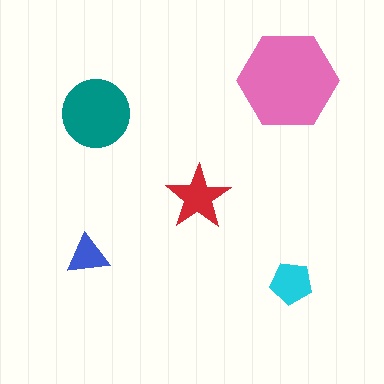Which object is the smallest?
The blue triangle.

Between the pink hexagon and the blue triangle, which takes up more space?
The pink hexagon.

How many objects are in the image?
There are 5 objects in the image.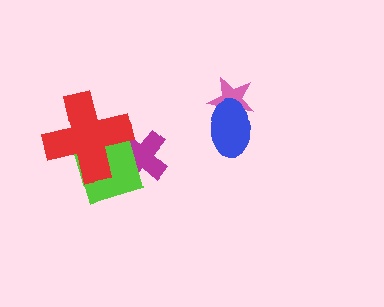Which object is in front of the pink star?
The blue ellipse is in front of the pink star.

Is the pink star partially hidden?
Yes, it is partially covered by another shape.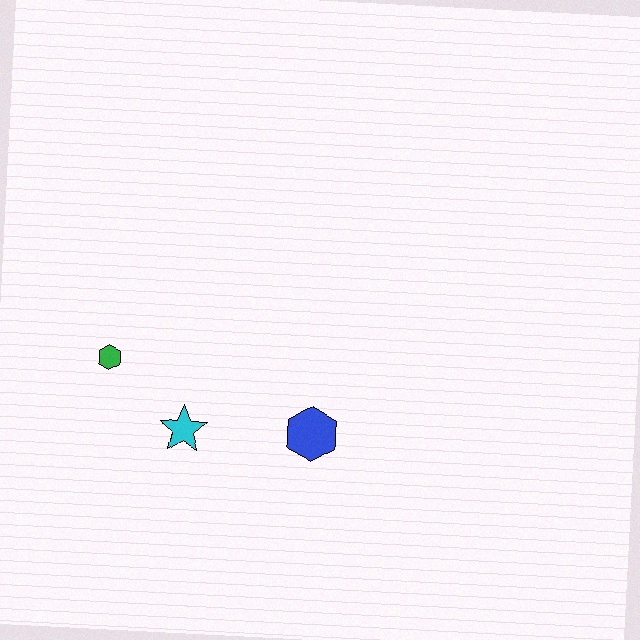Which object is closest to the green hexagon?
The cyan star is closest to the green hexagon.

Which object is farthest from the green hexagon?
The blue hexagon is farthest from the green hexagon.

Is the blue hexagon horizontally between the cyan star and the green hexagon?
No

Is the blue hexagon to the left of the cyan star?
No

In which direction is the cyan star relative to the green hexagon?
The cyan star is to the right of the green hexagon.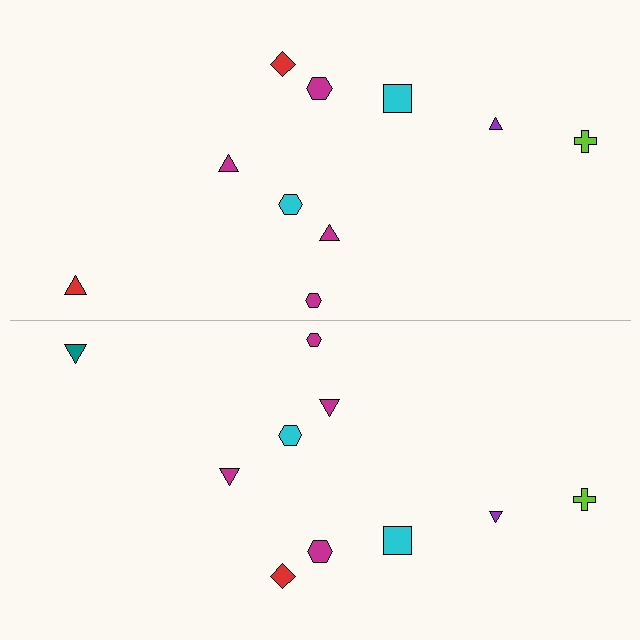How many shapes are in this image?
There are 20 shapes in this image.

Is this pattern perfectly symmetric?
No, the pattern is not perfectly symmetric. The teal triangle on the bottom side breaks the symmetry — its mirror counterpart is red.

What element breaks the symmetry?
The teal triangle on the bottom side breaks the symmetry — its mirror counterpart is red.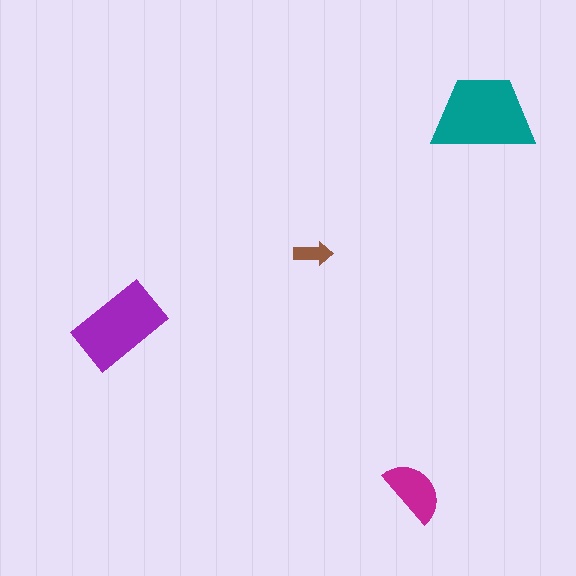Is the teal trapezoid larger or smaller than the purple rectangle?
Larger.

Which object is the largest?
The teal trapezoid.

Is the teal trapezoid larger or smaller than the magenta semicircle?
Larger.